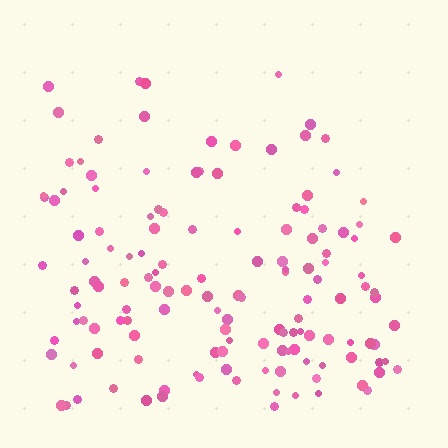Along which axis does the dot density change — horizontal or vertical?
Vertical.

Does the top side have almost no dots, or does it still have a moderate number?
Still a moderate number, just noticeably fewer than the bottom.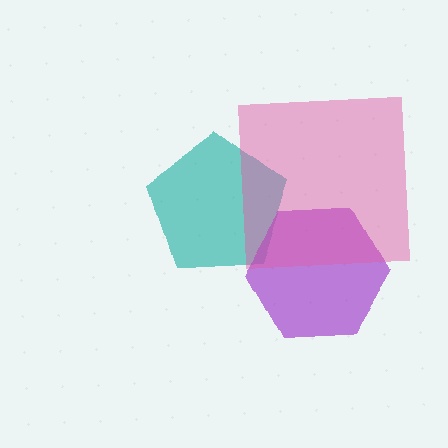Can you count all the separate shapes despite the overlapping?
Yes, there are 3 separate shapes.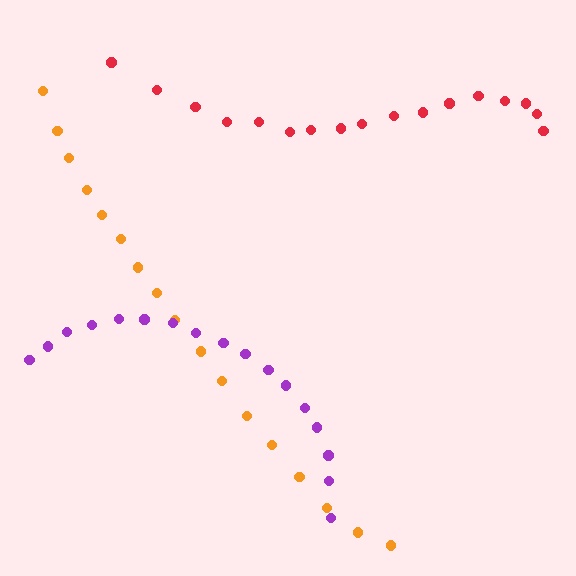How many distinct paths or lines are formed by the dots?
There are 3 distinct paths.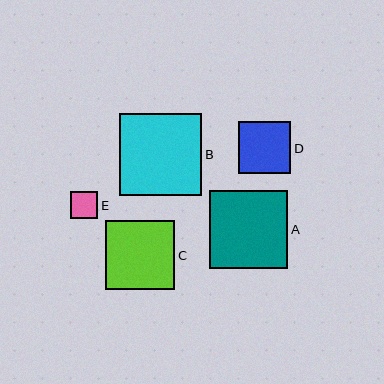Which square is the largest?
Square B is the largest with a size of approximately 82 pixels.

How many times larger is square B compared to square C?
Square B is approximately 1.2 times the size of square C.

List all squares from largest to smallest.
From largest to smallest: B, A, C, D, E.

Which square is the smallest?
Square E is the smallest with a size of approximately 27 pixels.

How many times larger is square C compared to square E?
Square C is approximately 2.6 times the size of square E.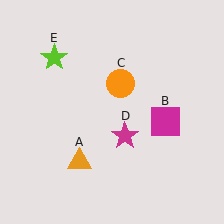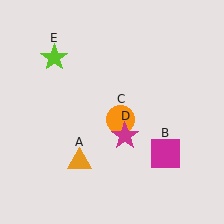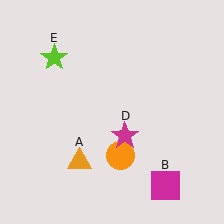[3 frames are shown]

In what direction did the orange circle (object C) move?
The orange circle (object C) moved down.